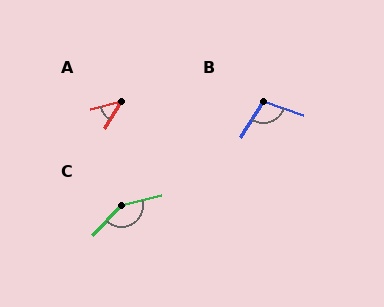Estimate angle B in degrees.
Approximately 104 degrees.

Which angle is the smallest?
A, at approximately 44 degrees.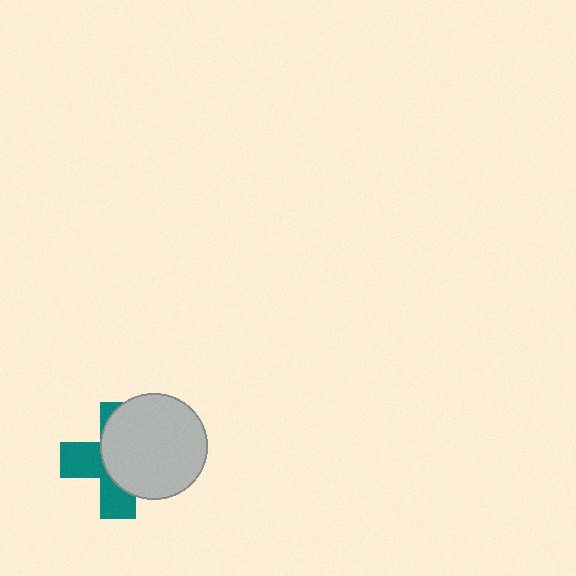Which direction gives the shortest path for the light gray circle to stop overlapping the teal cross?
Moving right gives the shortest separation.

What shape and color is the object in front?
The object in front is a light gray circle.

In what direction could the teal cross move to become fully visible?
The teal cross could move left. That would shift it out from behind the light gray circle entirely.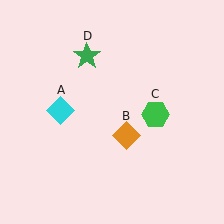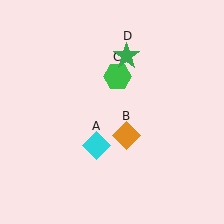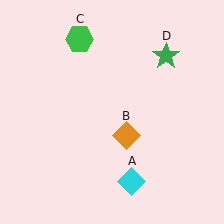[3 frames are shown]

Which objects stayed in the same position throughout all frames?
Orange diamond (object B) remained stationary.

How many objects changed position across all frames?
3 objects changed position: cyan diamond (object A), green hexagon (object C), green star (object D).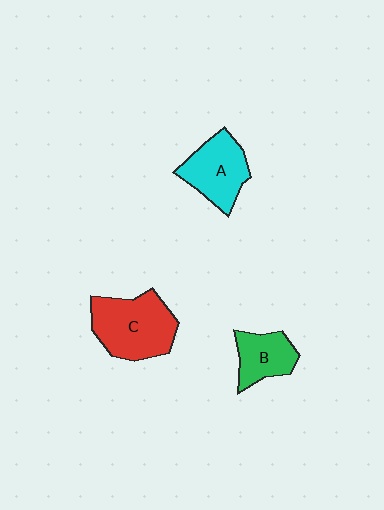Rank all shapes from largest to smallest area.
From largest to smallest: C (red), A (cyan), B (green).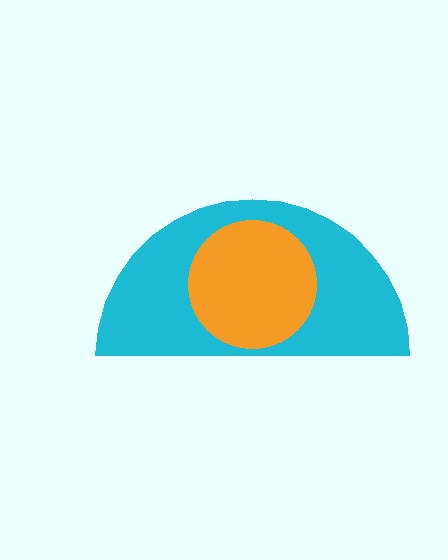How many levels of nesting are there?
2.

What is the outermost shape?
The cyan semicircle.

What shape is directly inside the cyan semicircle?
The orange circle.